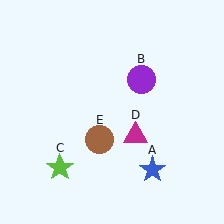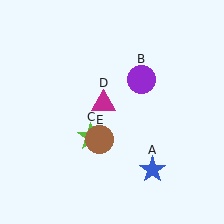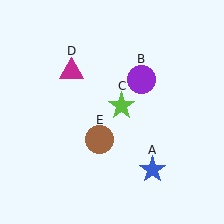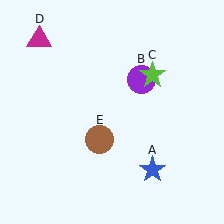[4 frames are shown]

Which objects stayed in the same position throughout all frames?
Blue star (object A) and purple circle (object B) and brown circle (object E) remained stationary.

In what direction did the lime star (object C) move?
The lime star (object C) moved up and to the right.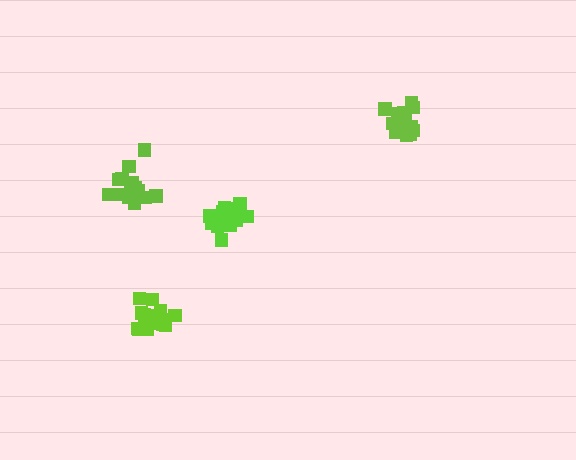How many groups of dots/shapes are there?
There are 4 groups.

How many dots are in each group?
Group 1: 18 dots, Group 2: 15 dots, Group 3: 17 dots, Group 4: 19 dots (69 total).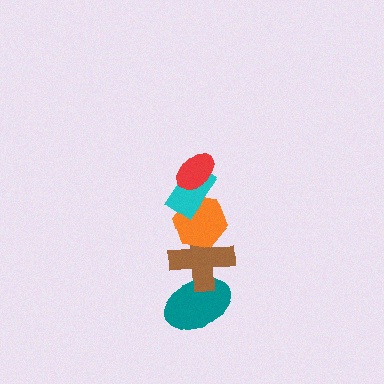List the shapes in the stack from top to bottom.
From top to bottom: the red ellipse, the cyan rectangle, the orange hexagon, the brown cross, the teal ellipse.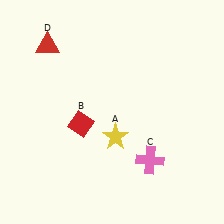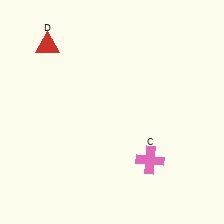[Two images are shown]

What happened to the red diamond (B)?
The red diamond (B) was removed in Image 2. It was in the bottom-left area of Image 1.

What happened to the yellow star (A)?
The yellow star (A) was removed in Image 2. It was in the bottom-right area of Image 1.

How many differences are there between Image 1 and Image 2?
There are 2 differences between the two images.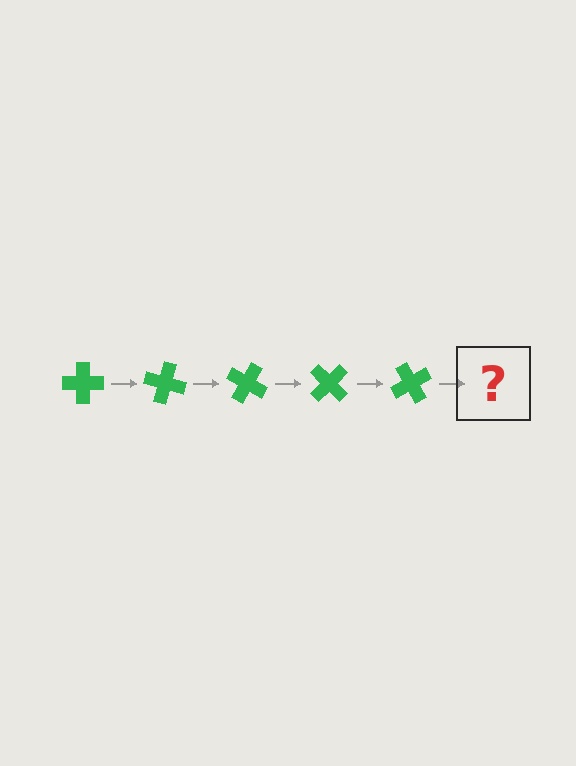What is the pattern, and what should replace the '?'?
The pattern is that the cross rotates 15 degrees each step. The '?' should be a green cross rotated 75 degrees.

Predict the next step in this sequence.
The next step is a green cross rotated 75 degrees.